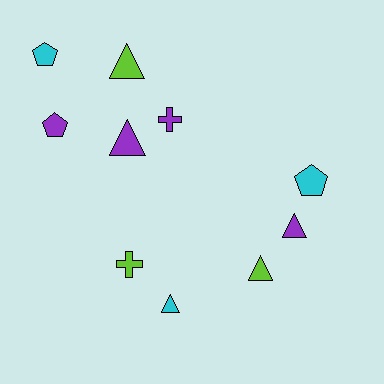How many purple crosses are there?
There is 1 purple cross.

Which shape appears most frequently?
Triangle, with 5 objects.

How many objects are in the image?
There are 10 objects.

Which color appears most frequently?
Purple, with 4 objects.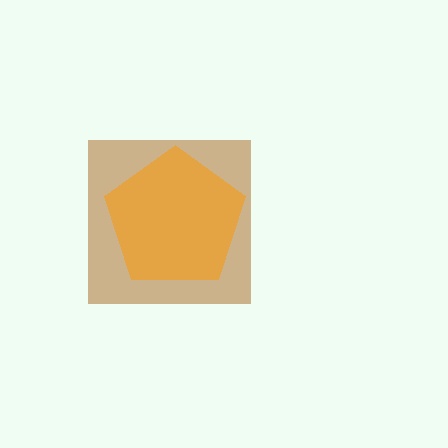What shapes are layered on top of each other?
The layered shapes are: a brown square, an orange pentagon.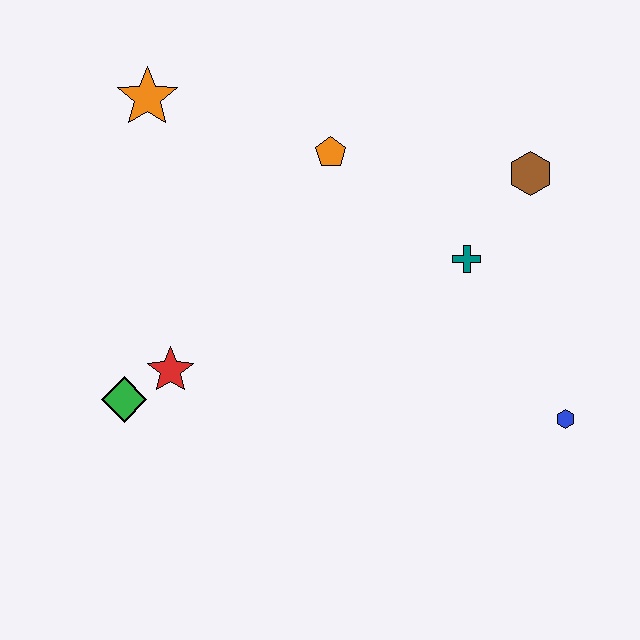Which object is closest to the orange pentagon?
The teal cross is closest to the orange pentagon.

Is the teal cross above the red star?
Yes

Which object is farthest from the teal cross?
The green diamond is farthest from the teal cross.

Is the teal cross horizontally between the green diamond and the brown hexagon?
Yes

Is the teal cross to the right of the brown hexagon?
No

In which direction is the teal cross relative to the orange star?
The teal cross is to the right of the orange star.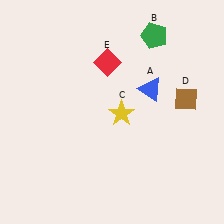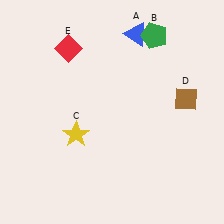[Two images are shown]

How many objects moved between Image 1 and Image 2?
3 objects moved between the two images.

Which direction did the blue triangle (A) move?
The blue triangle (A) moved up.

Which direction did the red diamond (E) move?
The red diamond (E) moved left.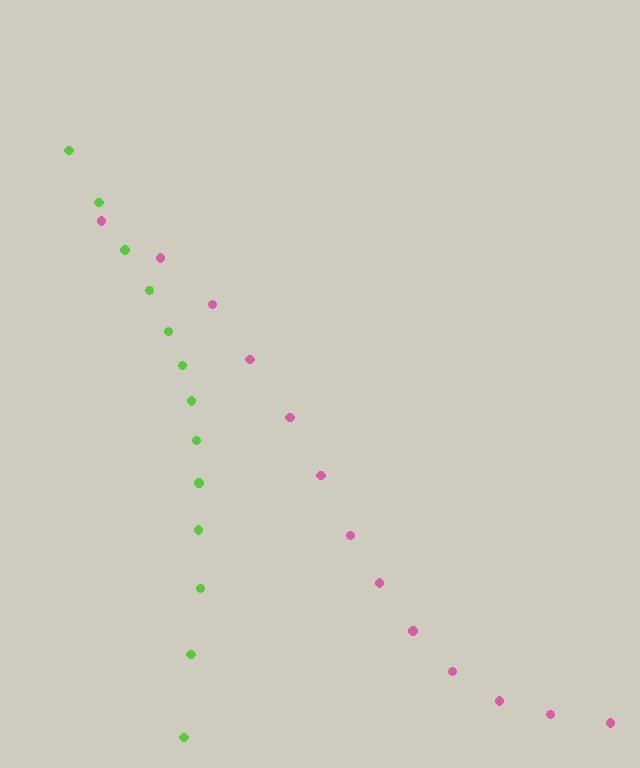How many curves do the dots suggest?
There are 2 distinct paths.